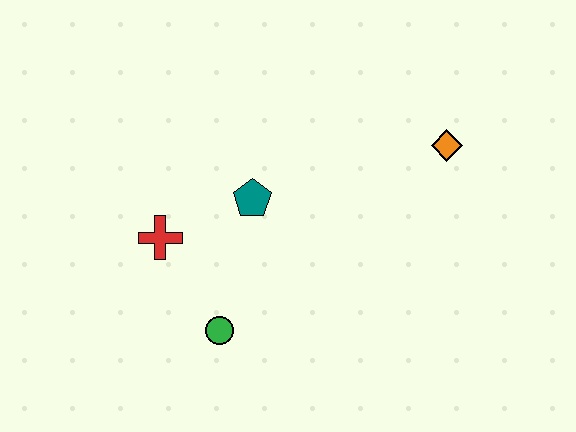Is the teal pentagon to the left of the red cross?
No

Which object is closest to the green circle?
The red cross is closest to the green circle.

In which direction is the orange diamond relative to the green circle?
The orange diamond is to the right of the green circle.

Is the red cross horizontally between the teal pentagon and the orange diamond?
No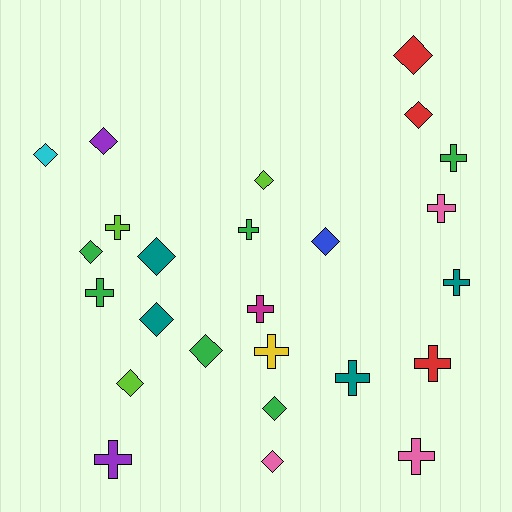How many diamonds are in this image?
There are 13 diamonds.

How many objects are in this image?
There are 25 objects.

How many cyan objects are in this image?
There is 1 cyan object.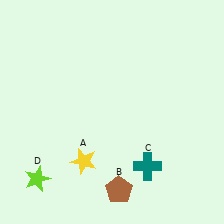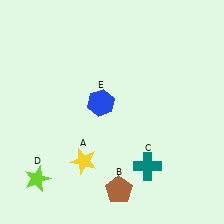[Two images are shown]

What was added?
A blue hexagon (E) was added in Image 2.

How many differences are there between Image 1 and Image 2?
There is 1 difference between the two images.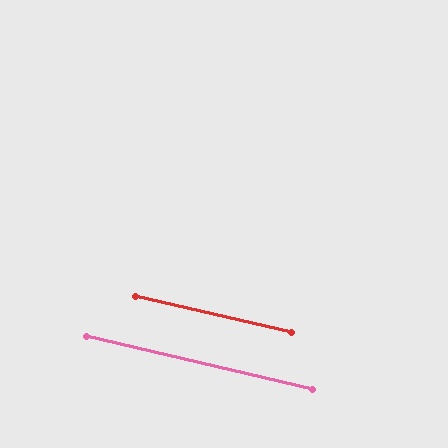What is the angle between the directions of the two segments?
Approximately 0 degrees.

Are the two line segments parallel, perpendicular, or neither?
Parallel — their directions differ by only 0.3°.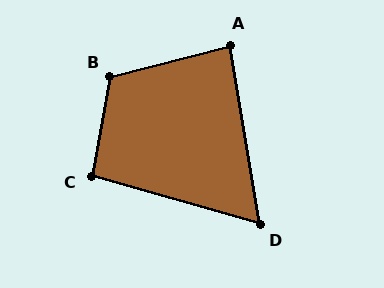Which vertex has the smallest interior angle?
D, at approximately 64 degrees.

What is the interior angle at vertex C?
Approximately 95 degrees (obtuse).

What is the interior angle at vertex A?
Approximately 85 degrees (acute).